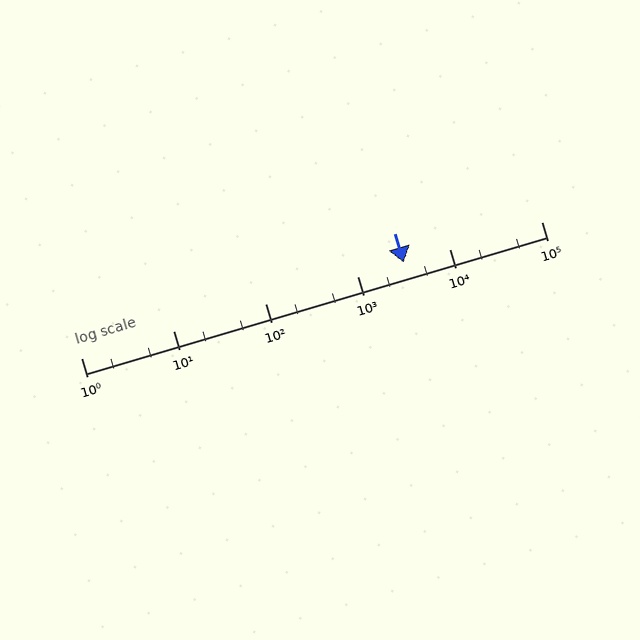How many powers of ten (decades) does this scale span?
The scale spans 5 decades, from 1 to 100000.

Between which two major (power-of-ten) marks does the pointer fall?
The pointer is between 1000 and 10000.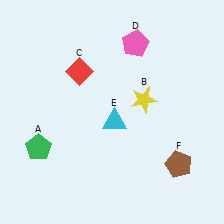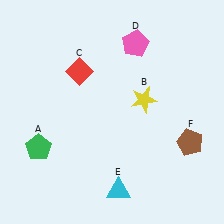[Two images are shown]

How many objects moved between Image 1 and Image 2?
2 objects moved between the two images.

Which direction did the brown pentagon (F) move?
The brown pentagon (F) moved up.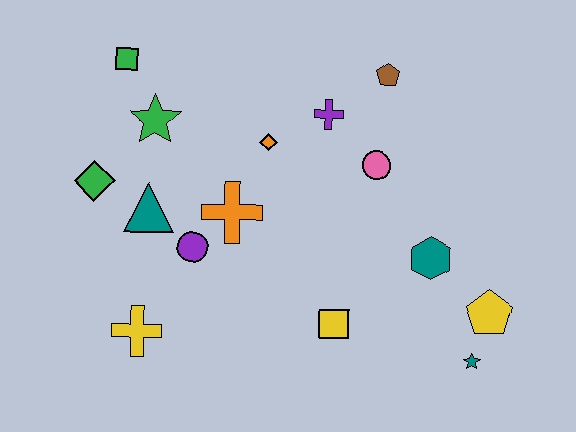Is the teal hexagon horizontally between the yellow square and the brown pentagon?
No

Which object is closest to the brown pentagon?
The purple cross is closest to the brown pentagon.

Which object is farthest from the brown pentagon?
The yellow cross is farthest from the brown pentagon.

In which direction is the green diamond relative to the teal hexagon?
The green diamond is to the left of the teal hexagon.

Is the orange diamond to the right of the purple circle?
Yes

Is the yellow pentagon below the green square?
Yes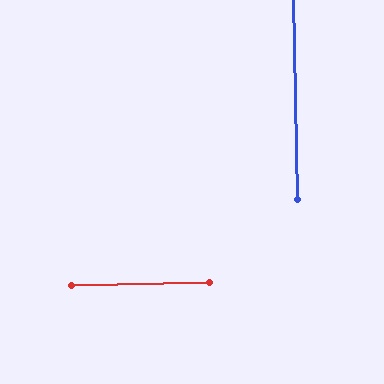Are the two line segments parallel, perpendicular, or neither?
Perpendicular — they meet at approximately 90°.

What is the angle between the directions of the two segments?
Approximately 90 degrees.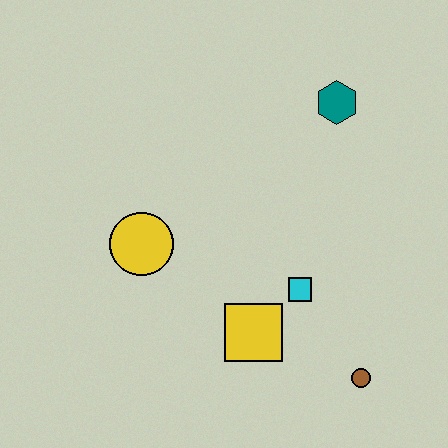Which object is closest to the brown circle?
The cyan square is closest to the brown circle.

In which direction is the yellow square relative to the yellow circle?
The yellow square is to the right of the yellow circle.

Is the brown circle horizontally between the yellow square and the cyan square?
No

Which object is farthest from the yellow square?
The teal hexagon is farthest from the yellow square.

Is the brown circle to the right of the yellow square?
Yes